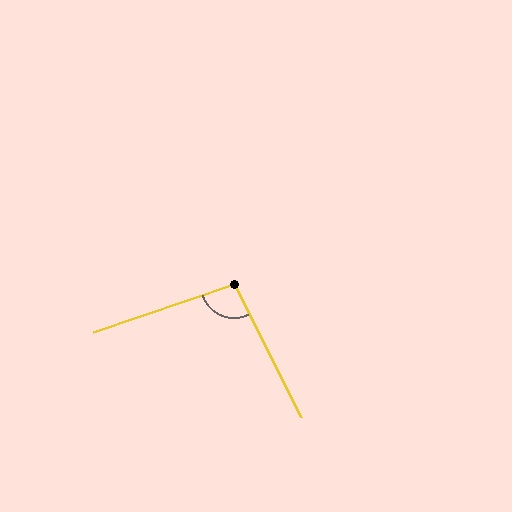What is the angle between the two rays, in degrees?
Approximately 98 degrees.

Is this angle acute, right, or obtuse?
It is obtuse.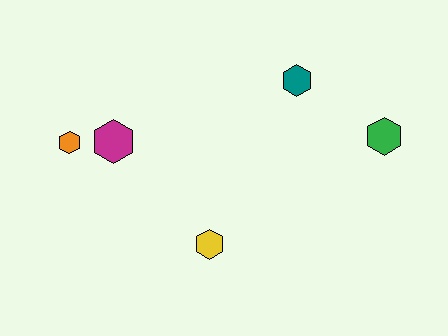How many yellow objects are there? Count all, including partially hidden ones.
There is 1 yellow object.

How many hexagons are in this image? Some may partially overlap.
There are 5 hexagons.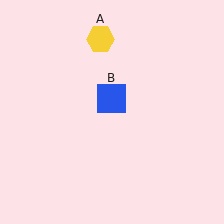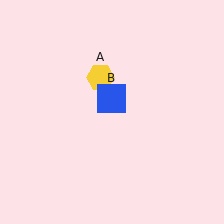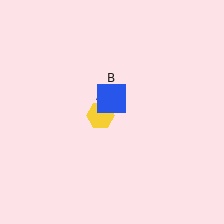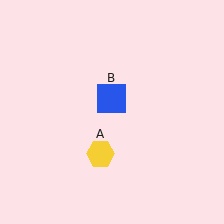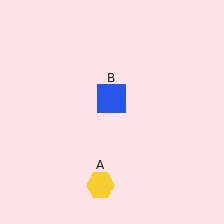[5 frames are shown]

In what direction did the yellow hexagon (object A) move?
The yellow hexagon (object A) moved down.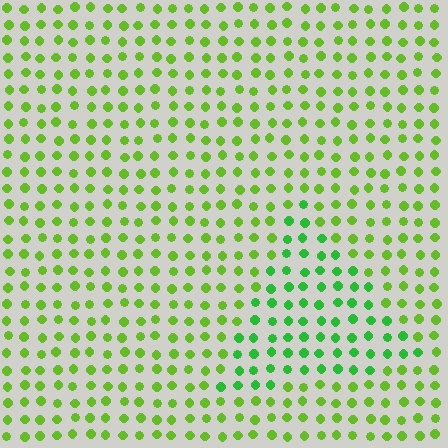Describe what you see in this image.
The image is filled with small lime elements in a uniform arrangement. A triangle-shaped region is visible where the elements are tinted to a slightly different hue, forming a subtle color boundary.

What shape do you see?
I see a triangle.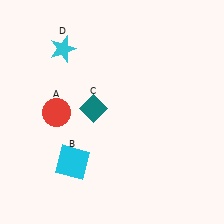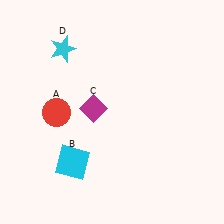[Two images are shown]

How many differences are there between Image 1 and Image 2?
There is 1 difference between the two images.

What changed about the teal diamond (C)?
In Image 1, C is teal. In Image 2, it changed to magenta.